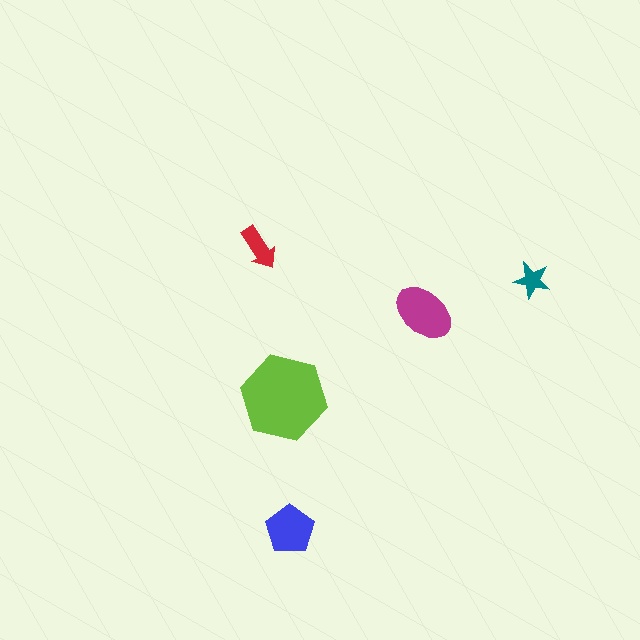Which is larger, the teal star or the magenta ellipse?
The magenta ellipse.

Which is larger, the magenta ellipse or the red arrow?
The magenta ellipse.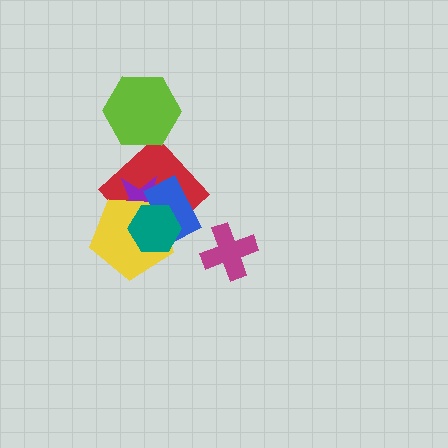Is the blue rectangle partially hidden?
Yes, it is partially covered by another shape.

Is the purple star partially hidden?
Yes, it is partially covered by another shape.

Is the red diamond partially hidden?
Yes, it is partially covered by another shape.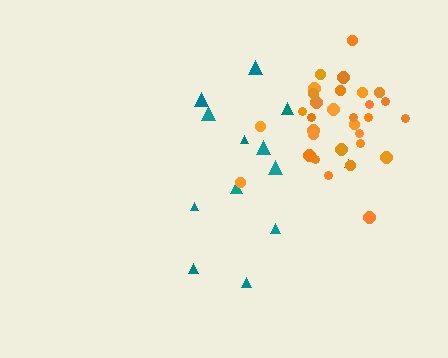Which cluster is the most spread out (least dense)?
Teal.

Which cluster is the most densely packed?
Orange.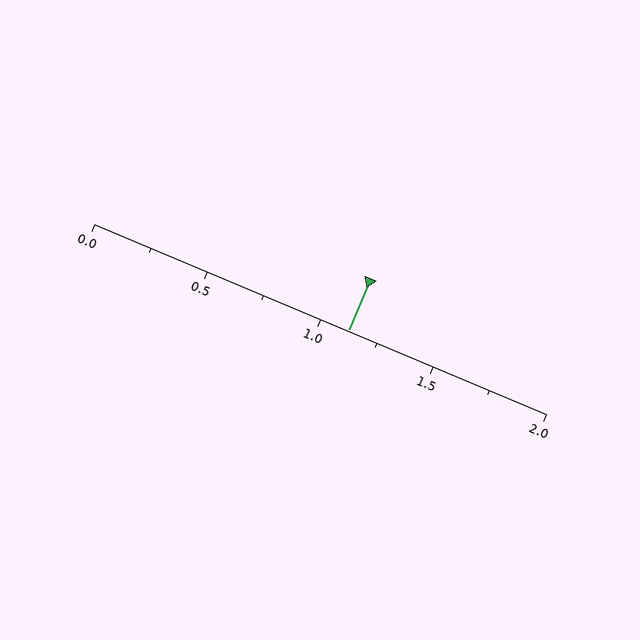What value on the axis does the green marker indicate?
The marker indicates approximately 1.12.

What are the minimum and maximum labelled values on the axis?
The axis runs from 0.0 to 2.0.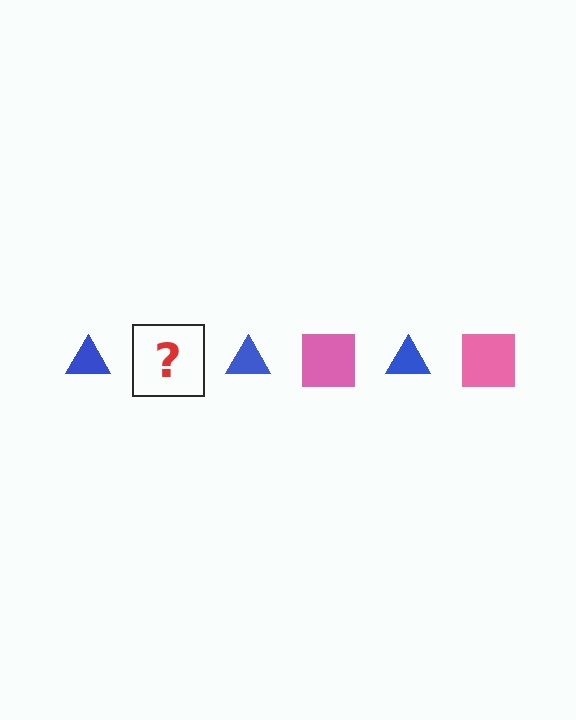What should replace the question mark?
The question mark should be replaced with a pink square.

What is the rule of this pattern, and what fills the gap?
The rule is that the pattern alternates between blue triangle and pink square. The gap should be filled with a pink square.